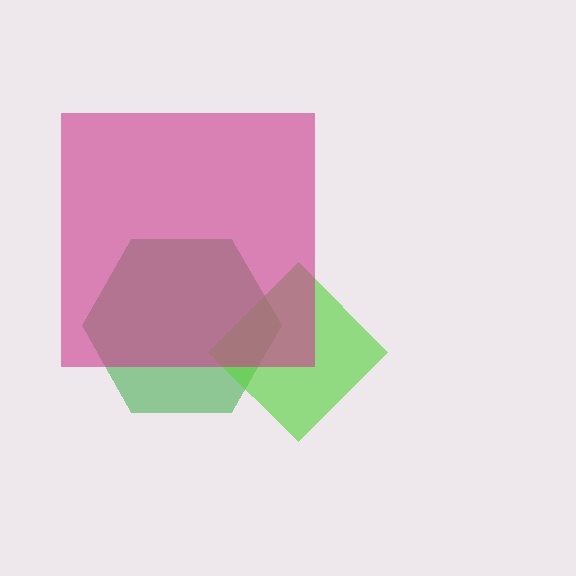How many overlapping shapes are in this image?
There are 3 overlapping shapes in the image.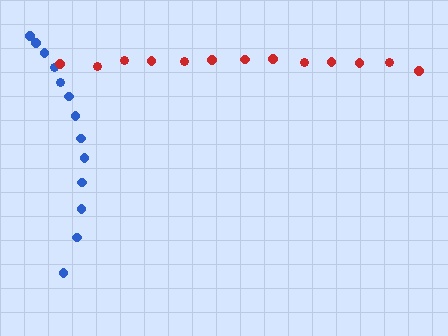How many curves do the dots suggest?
There are 2 distinct paths.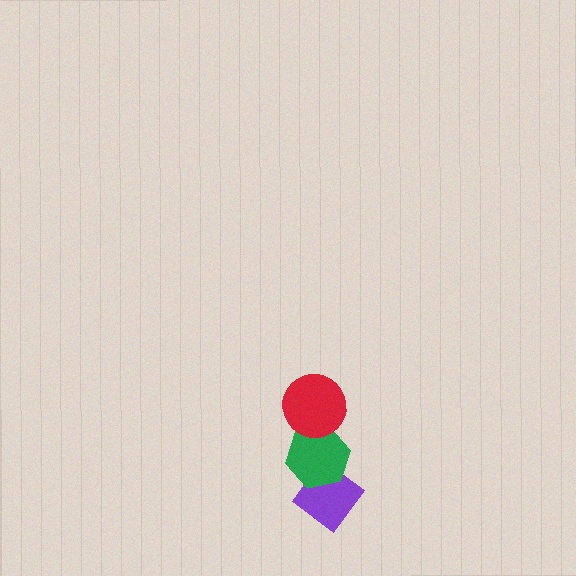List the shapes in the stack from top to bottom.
From top to bottom: the red circle, the green hexagon, the purple diamond.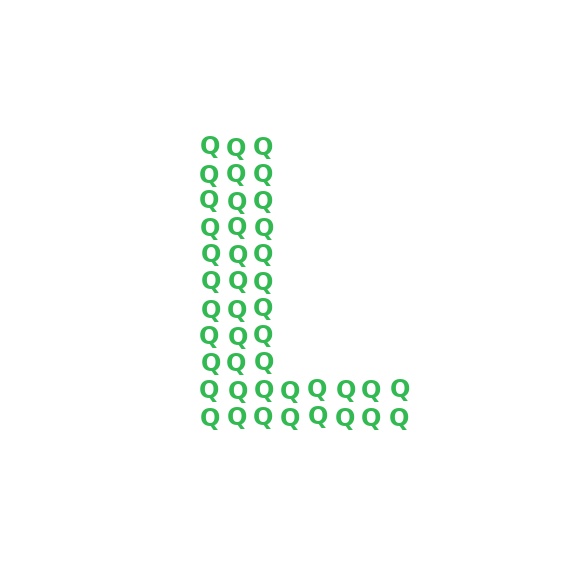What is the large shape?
The large shape is the letter L.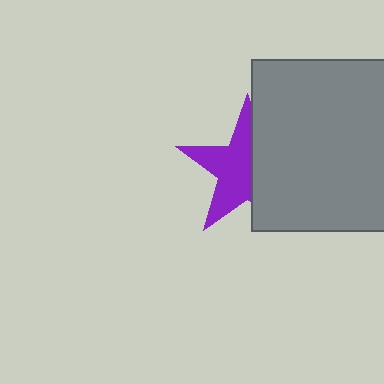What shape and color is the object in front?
The object in front is a gray square.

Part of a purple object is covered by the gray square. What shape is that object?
It is a star.